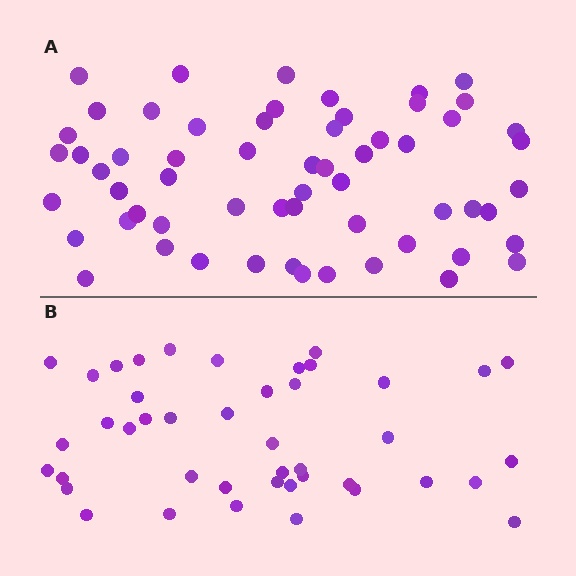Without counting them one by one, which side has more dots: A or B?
Region A (the top region) has more dots.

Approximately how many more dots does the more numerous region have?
Region A has approximately 15 more dots than region B.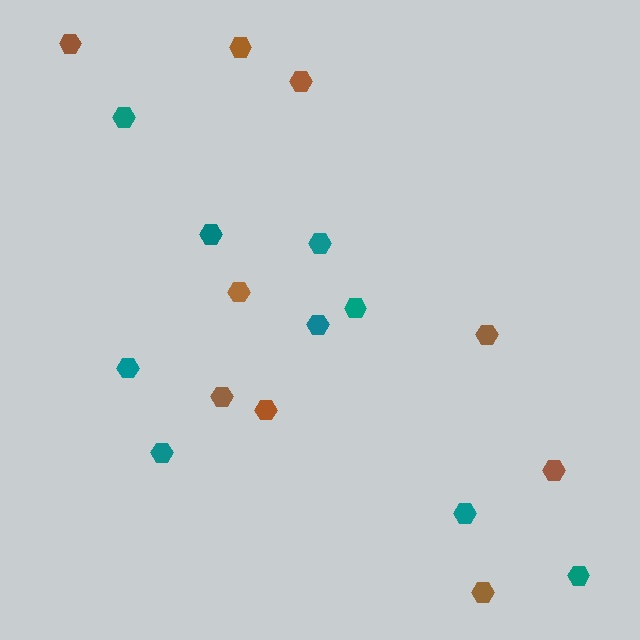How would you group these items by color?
There are 2 groups: one group of brown hexagons (9) and one group of teal hexagons (9).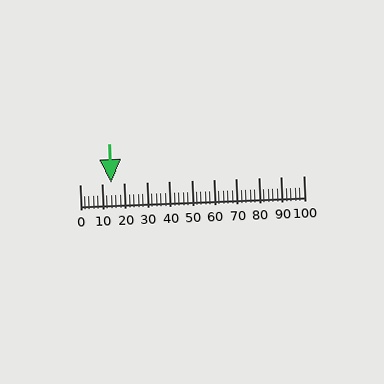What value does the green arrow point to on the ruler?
The green arrow points to approximately 14.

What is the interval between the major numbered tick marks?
The major tick marks are spaced 10 units apart.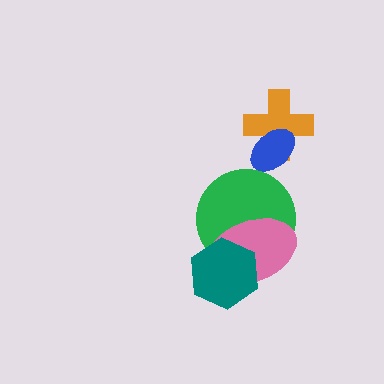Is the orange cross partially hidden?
Yes, it is partially covered by another shape.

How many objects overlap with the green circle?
2 objects overlap with the green circle.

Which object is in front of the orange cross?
The blue ellipse is in front of the orange cross.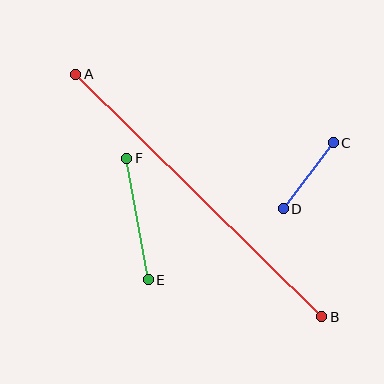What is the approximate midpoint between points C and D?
The midpoint is at approximately (308, 176) pixels.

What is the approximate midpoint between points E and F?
The midpoint is at approximately (138, 219) pixels.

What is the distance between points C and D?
The distance is approximately 83 pixels.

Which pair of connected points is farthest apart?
Points A and B are farthest apart.